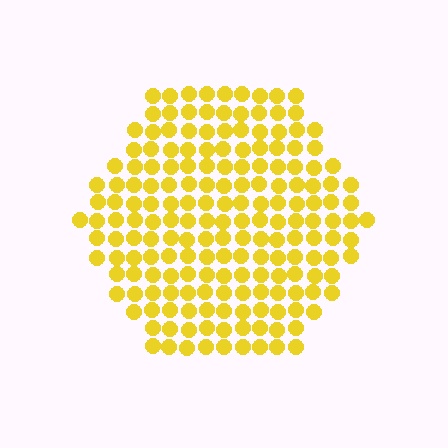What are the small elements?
The small elements are circles.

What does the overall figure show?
The overall figure shows a hexagon.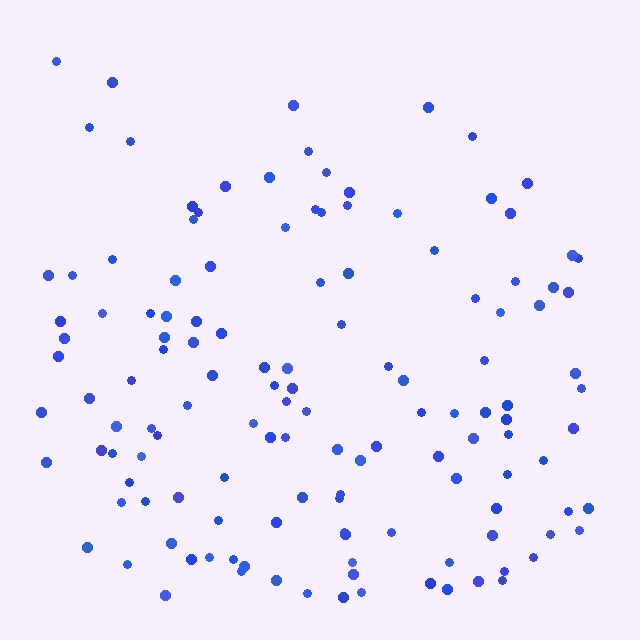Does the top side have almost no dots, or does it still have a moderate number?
Still a moderate number, just noticeably fewer than the bottom.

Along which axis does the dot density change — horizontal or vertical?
Vertical.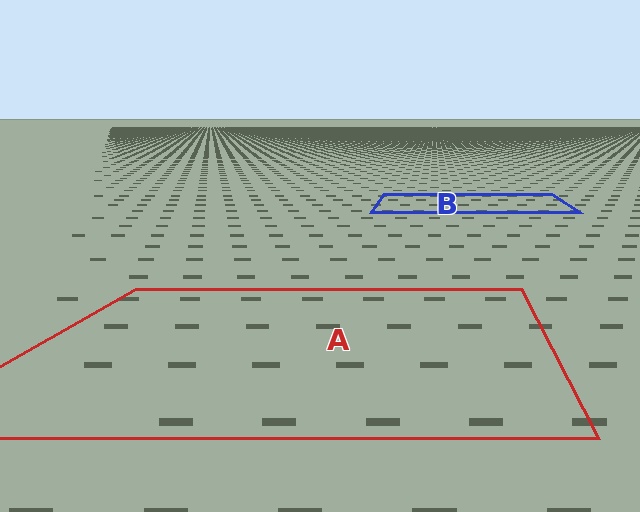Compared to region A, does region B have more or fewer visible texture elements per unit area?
Region B has more texture elements per unit area — they are packed more densely because it is farther away.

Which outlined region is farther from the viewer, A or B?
Region B is farther from the viewer — the texture elements inside it appear smaller and more densely packed.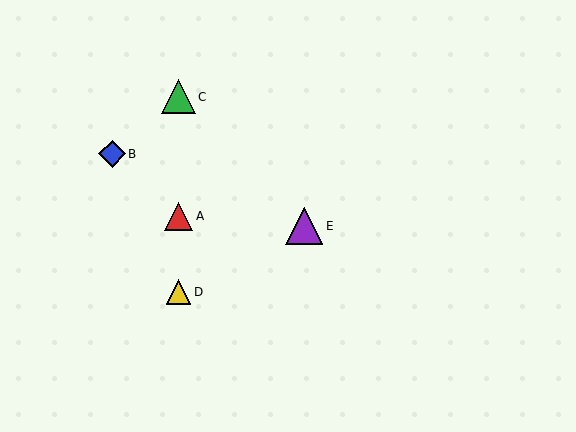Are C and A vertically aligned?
Yes, both are at x≈178.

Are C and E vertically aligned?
No, C is at x≈178 and E is at x≈304.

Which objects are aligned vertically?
Objects A, C, D are aligned vertically.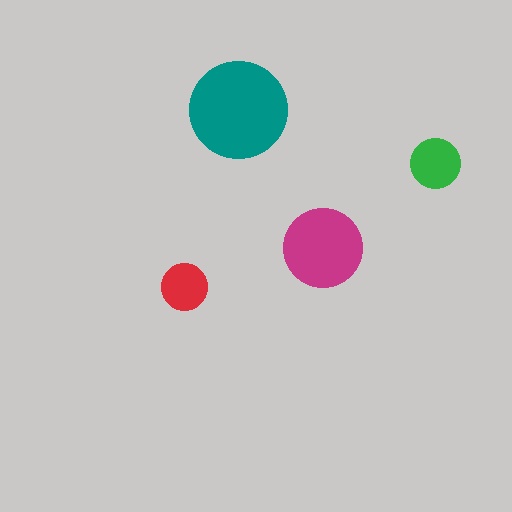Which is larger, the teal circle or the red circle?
The teal one.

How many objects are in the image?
There are 4 objects in the image.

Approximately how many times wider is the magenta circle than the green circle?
About 1.5 times wider.